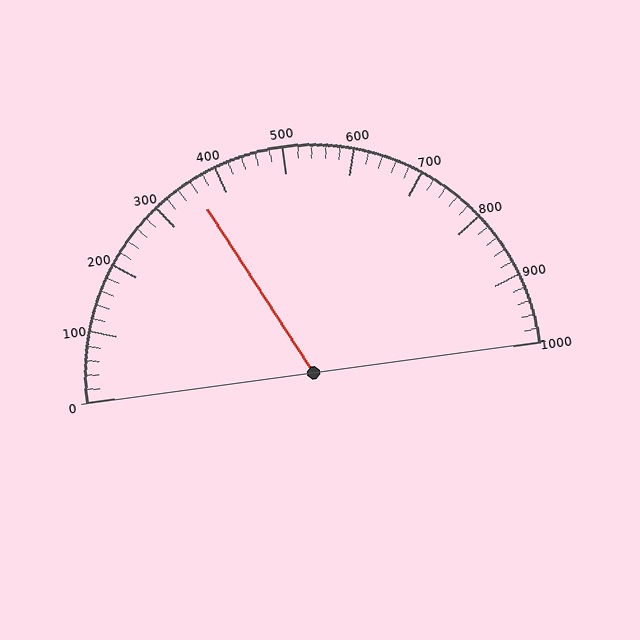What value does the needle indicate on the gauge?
The needle indicates approximately 360.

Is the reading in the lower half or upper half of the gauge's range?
The reading is in the lower half of the range (0 to 1000).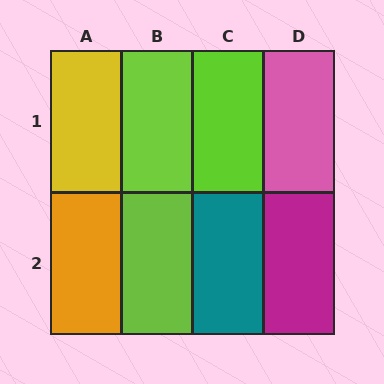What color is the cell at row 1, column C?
Lime.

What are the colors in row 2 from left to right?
Orange, lime, teal, magenta.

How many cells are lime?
3 cells are lime.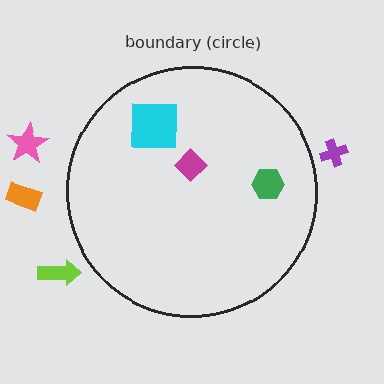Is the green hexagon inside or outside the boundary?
Inside.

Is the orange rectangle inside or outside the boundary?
Outside.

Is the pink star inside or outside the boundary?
Outside.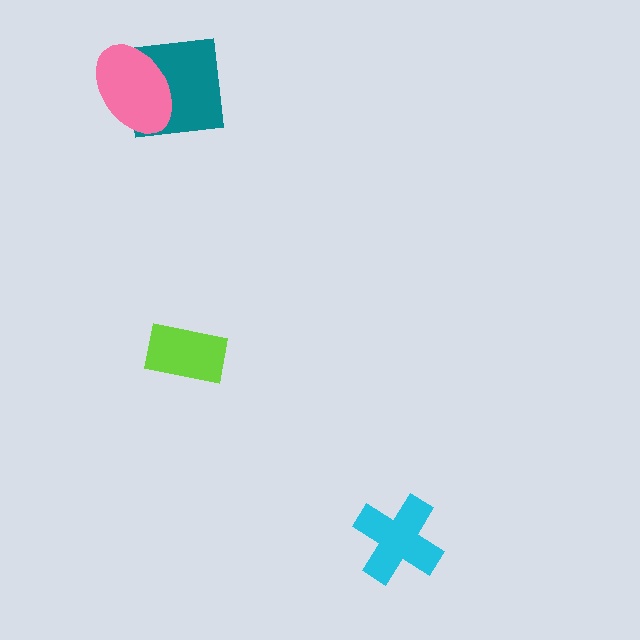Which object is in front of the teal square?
The pink ellipse is in front of the teal square.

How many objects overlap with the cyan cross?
0 objects overlap with the cyan cross.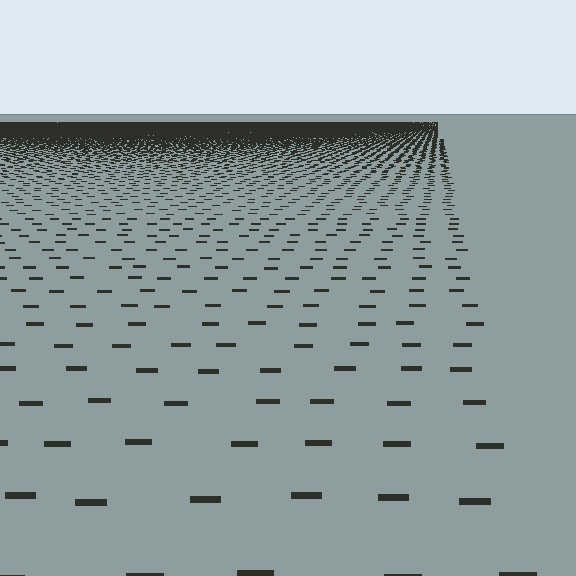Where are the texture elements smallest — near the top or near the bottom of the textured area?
Near the top.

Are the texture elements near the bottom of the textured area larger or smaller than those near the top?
Larger. Near the bottom, elements are closer to the viewer and appear at a bigger on-screen size.